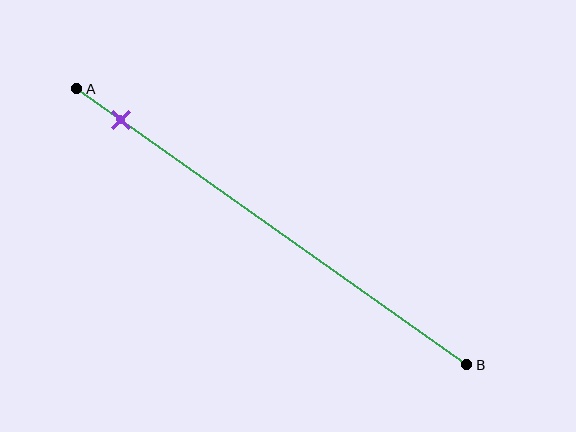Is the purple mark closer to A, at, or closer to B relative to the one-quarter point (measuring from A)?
The purple mark is closer to point A than the one-quarter point of segment AB.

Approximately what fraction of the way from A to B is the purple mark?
The purple mark is approximately 10% of the way from A to B.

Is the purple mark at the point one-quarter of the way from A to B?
No, the mark is at about 10% from A, not at the 25% one-quarter point.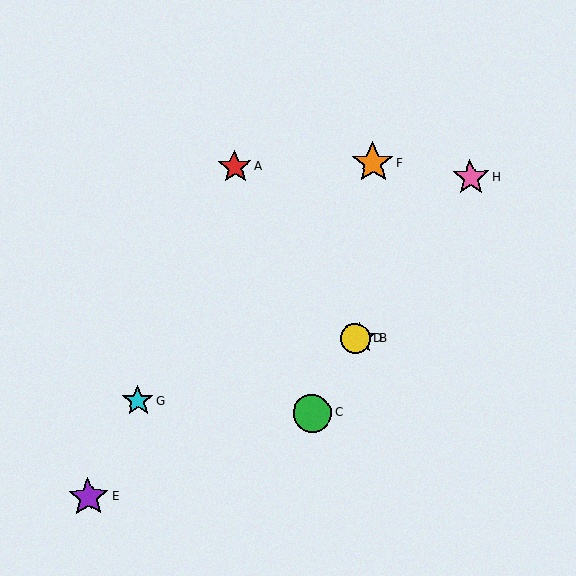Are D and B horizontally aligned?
Yes, both are at y≈338.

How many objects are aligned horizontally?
2 objects (B, D) are aligned horizontally.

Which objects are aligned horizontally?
Objects B, D are aligned horizontally.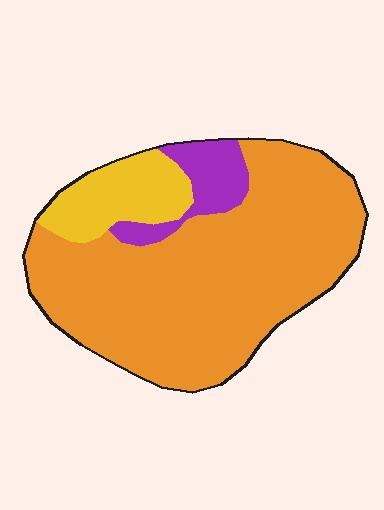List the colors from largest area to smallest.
From largest to smallest: orange, yellow, purple.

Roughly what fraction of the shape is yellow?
Yellow covers 14% of the shape.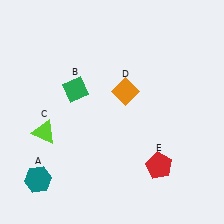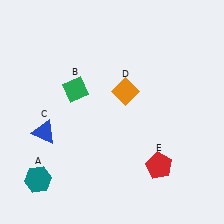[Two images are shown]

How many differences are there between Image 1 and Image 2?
There is 1 difference between the two images.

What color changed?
The triangle (C) changed from lime in Image 1 to blue in Image 2.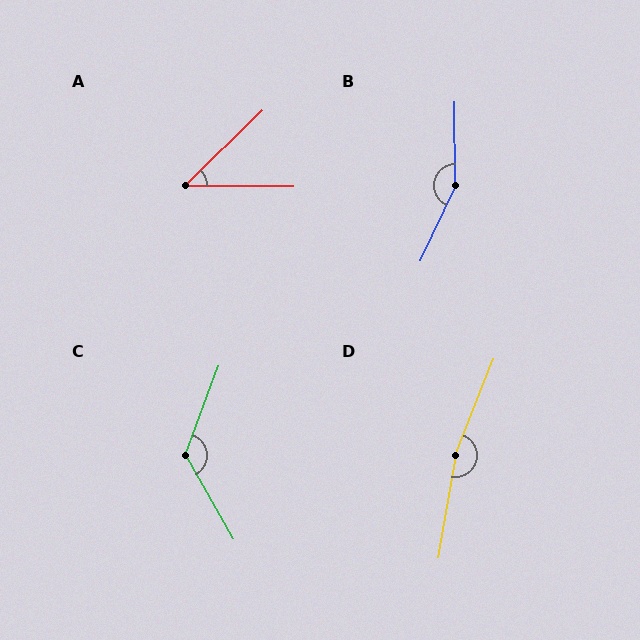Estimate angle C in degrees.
Approximately 130 degrees.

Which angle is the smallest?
A, at approximately 44 degrees.